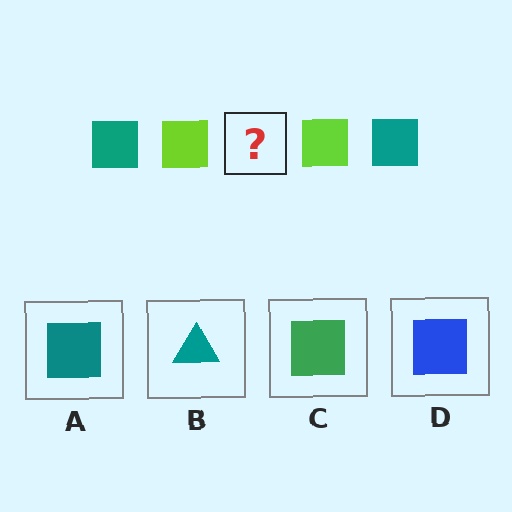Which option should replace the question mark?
Option A.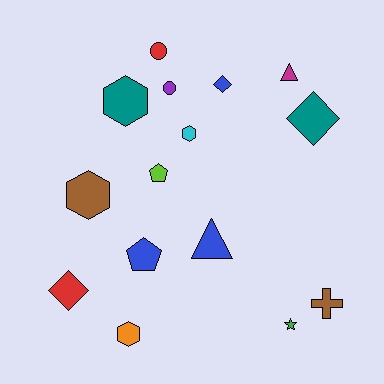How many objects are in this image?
There are 15 objects.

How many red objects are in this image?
There are 2 red objects.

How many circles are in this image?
There are 2 circles.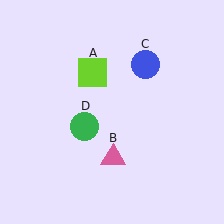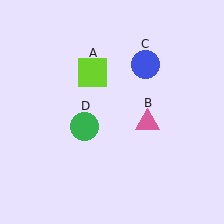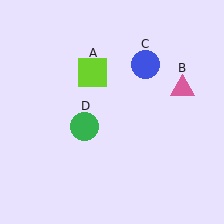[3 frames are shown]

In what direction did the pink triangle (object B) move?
The pink triangle (object B) moved up and to the right.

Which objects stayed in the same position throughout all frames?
Lime square (object A) and blue circle (object C) and green circle (object D) remained stationary.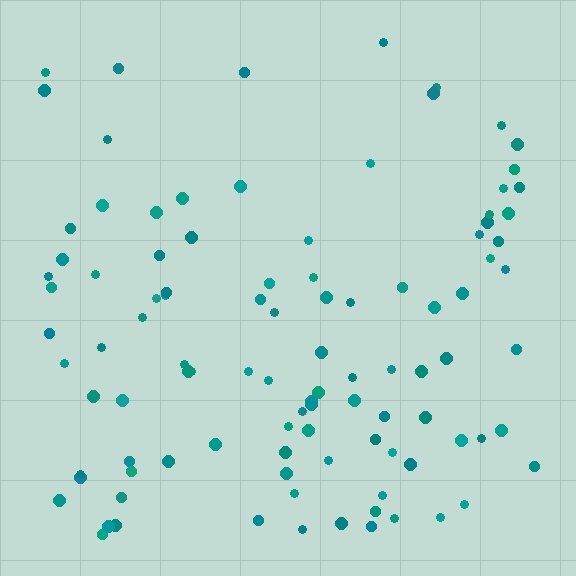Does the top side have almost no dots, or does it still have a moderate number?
Still a moderate number, just noticeably fewer than the bottom.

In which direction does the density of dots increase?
From top to bottom, with the bottom side densest.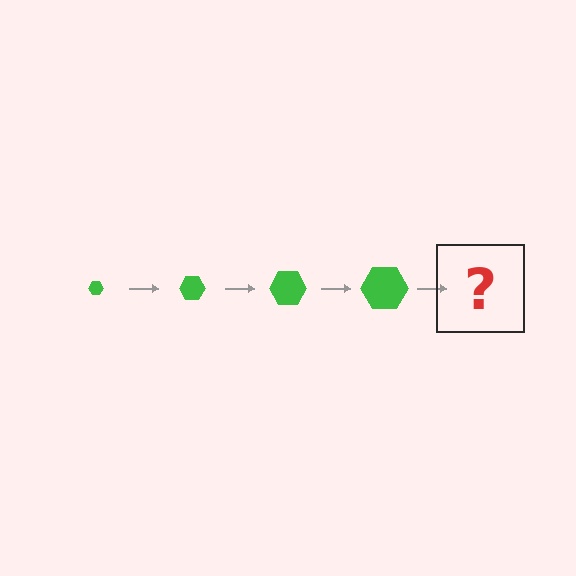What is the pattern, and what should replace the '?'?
The pattern is that the hexagon gets progressively larger each step. The '?' should be a green hexagon, larger than the previous one.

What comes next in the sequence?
The next element should be a green hexagon, larger than the previous one.